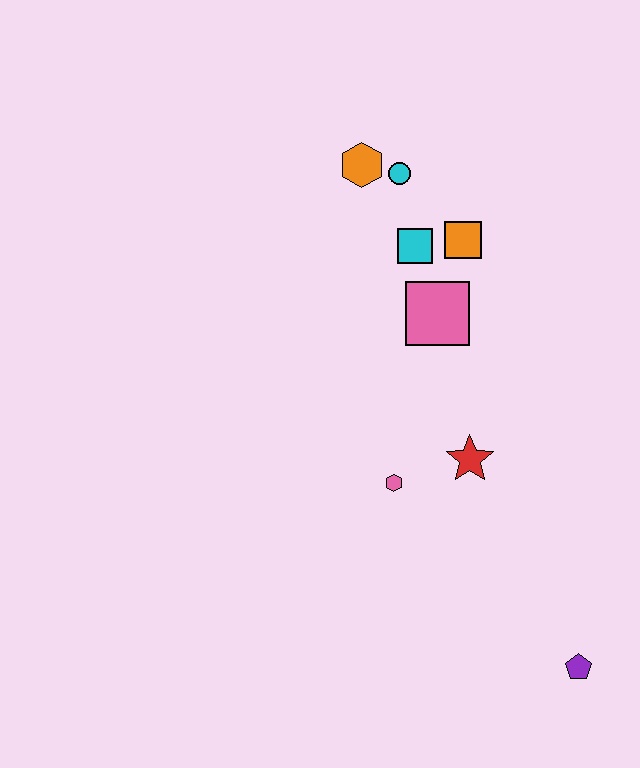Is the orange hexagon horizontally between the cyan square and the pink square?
No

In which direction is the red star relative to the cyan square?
The red star is below the cyan square.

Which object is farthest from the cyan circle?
The purple pentagon is farthest from the cyan circle.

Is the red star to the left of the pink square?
No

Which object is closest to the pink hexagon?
The red star is closest to the pink hexagon.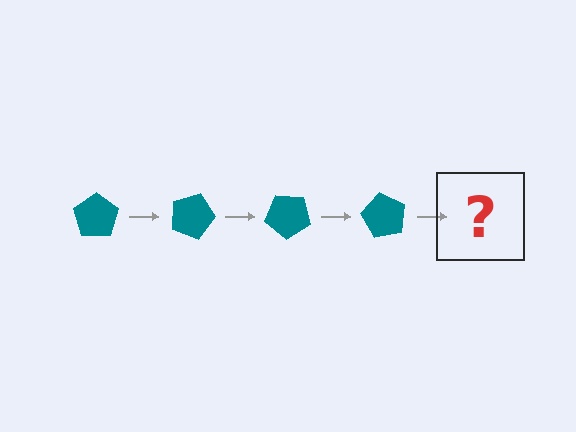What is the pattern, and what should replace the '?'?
The pattern is that the pentagon rotates 20 degrees each step. The '?' should be a teal pentagon rotated 80 degrees.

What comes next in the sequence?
The next element should be a teal pentagon rotated 80 degrees.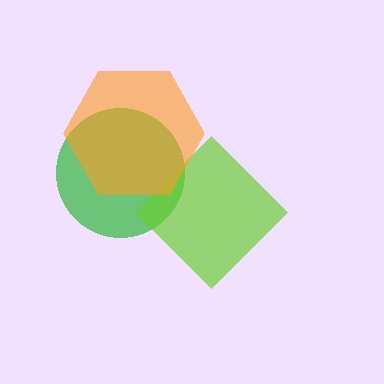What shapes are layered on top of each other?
The layered shapes are: a green circle, a lime diamond, an orange hexagon.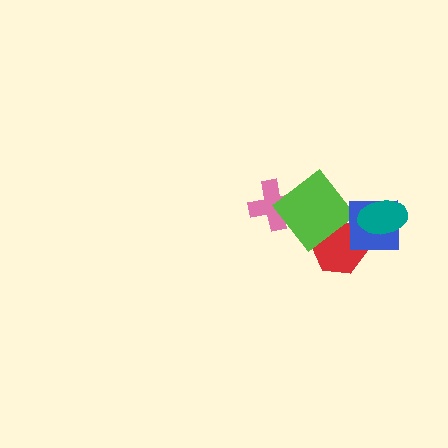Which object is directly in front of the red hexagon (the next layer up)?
The lime diamond is directly in front of the red hexagon.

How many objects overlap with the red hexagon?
2 objects overlap with the red hexagon.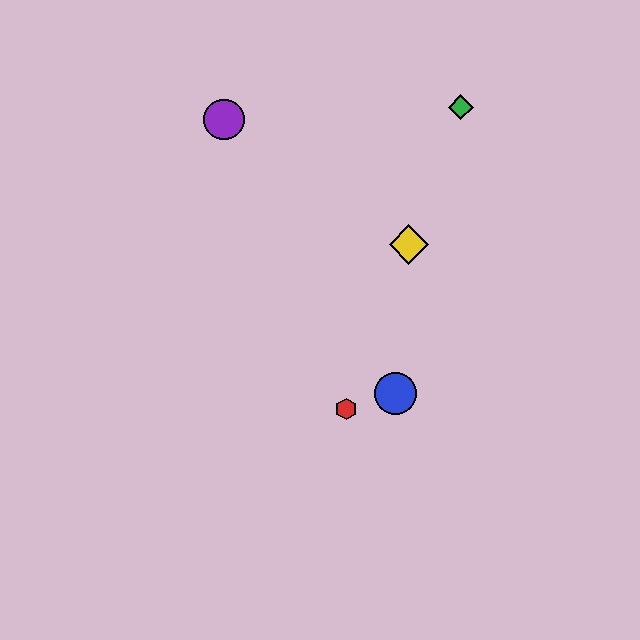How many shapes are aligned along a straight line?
3 shapes (the red hexagon, the green diamond, the yellow diamond) are aligned along a straight line.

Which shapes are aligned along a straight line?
The red hexagon, the green diamond, the yellow diamond are aligned along a straight line.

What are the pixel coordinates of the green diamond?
The green diamond is at (461, 107).